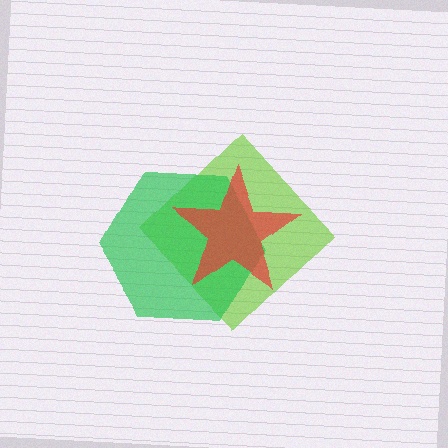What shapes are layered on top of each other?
The layered shapes are: a lime diamond, a green hexagon, a red star.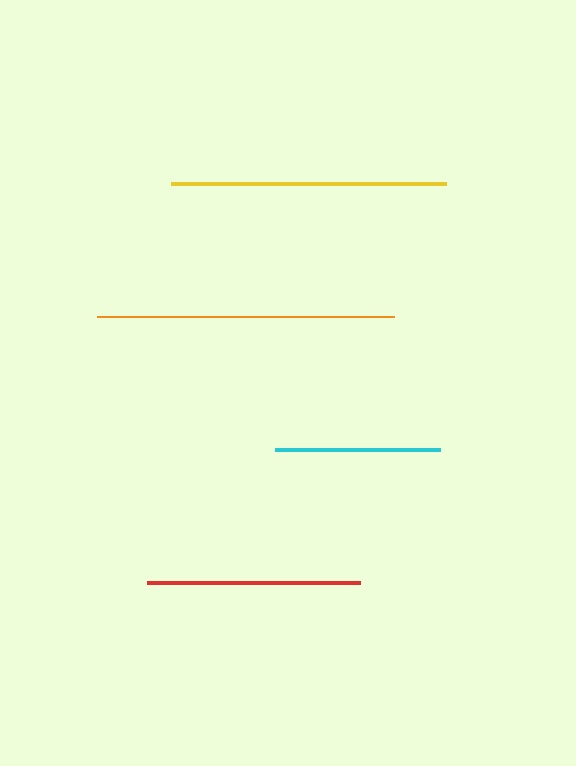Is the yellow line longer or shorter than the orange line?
The orange line is longer than the yellow line.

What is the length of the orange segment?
The orange segment is approximately 298 pixels long.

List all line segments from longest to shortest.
From longest to shortest: orange, yellow, red, cyan.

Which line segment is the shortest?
The cyan line is the shortest at approximately 165 pixels.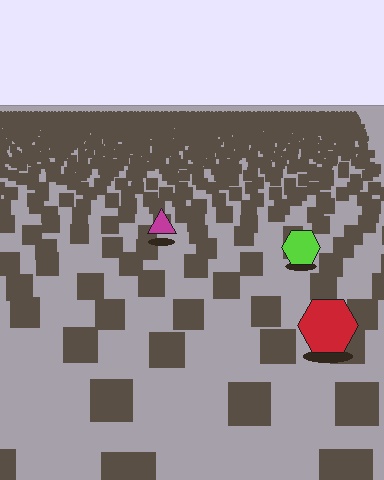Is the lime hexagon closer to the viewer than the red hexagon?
No. The red hexagon is closer — you can tell from the texture gradient: the ground texture is coarser near it.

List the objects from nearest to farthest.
From nearest to farthest: the red hexagon, the lime hexagon, the magenta triangle.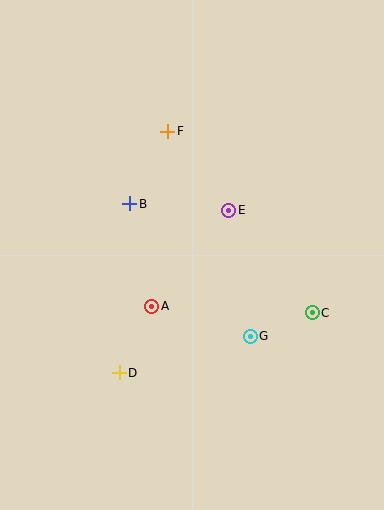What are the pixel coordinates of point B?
Point B is at (130, 204).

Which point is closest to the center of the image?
Point E at (229, 210) is closest to the center.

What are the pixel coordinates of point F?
Point F is at (168, 131).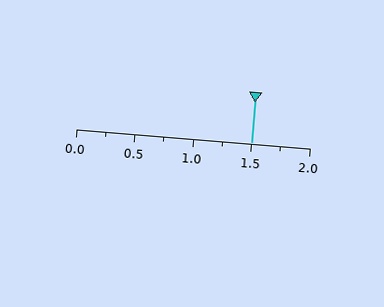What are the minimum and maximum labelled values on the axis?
The axis runs from 0.0 to 2.0.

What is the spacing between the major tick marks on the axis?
The major ticks are spaced 0.5 apart.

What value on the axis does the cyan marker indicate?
The marker indicates approximately 1.5.